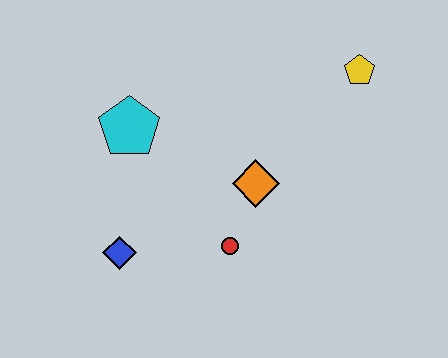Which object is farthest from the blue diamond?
The yellow pentagon is farthest from the blue diamond.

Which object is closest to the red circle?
The orange diamond is closest to the red circle.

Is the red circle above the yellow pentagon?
No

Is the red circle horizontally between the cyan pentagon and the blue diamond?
No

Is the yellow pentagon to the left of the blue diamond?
No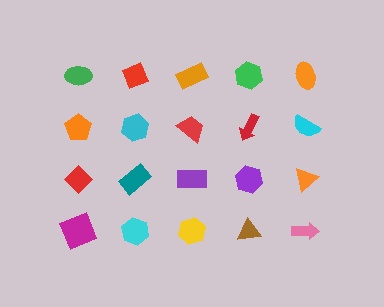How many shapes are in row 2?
5 shapes.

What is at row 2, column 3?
A red trapezoid.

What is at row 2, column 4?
A red arrow.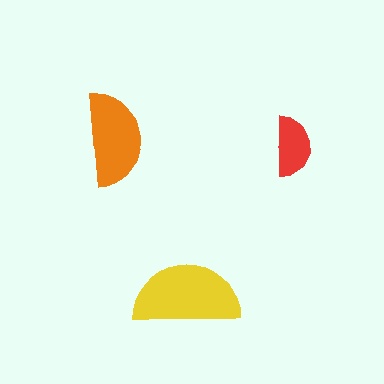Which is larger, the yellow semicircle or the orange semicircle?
The yellow one.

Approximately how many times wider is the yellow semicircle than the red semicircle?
About 2 times wider.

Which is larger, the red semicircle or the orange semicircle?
The orange one.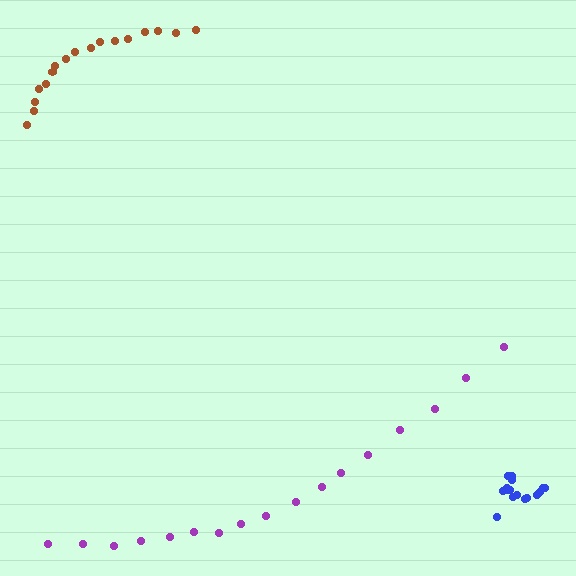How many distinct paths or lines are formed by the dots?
There are 3 distinct paths.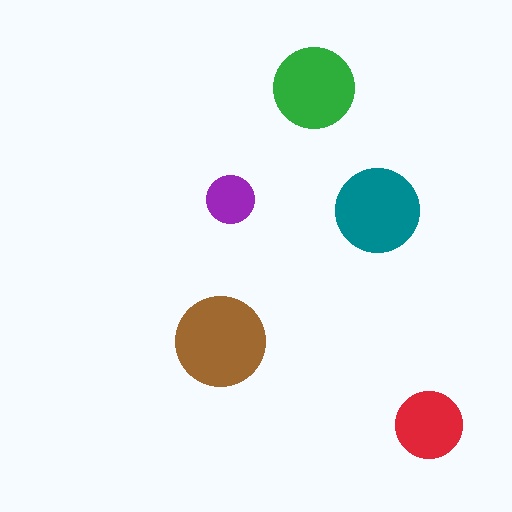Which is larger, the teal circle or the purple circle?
The teal one.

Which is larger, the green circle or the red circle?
The green one.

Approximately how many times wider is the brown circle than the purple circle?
About 2 times wider.